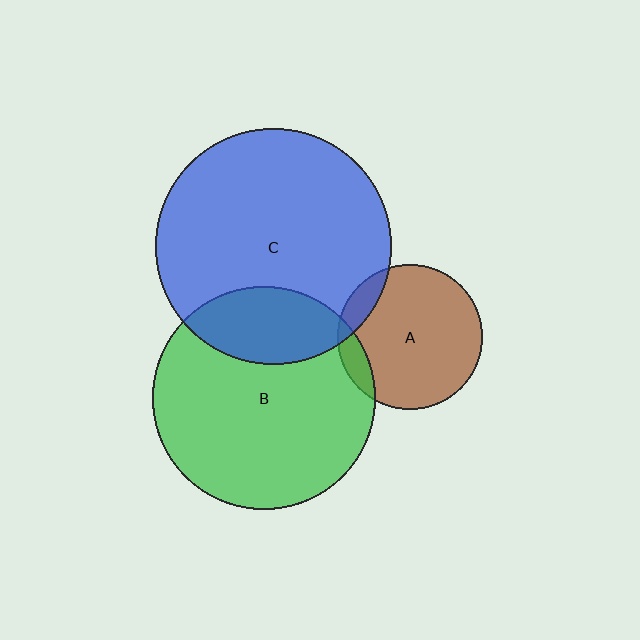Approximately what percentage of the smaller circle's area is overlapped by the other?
Approximately 25%.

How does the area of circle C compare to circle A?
Approximately 2.6 times.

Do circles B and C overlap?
Yes.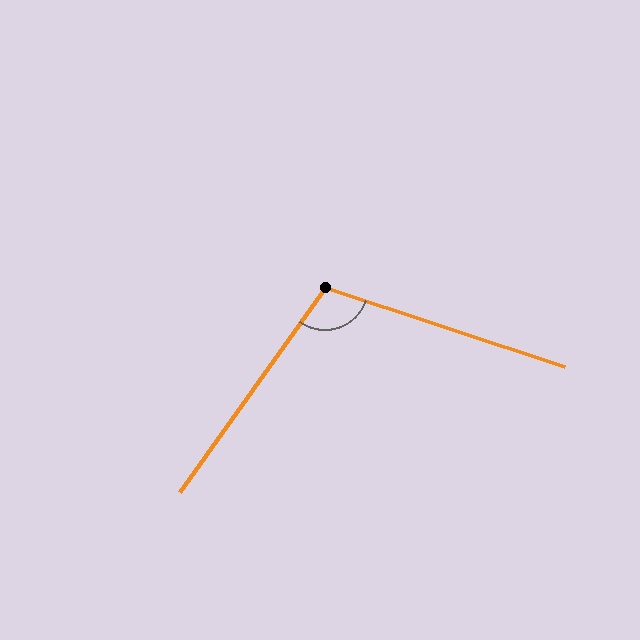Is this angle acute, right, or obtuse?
It is obtuse.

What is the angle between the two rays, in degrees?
Approximately 107 degrees.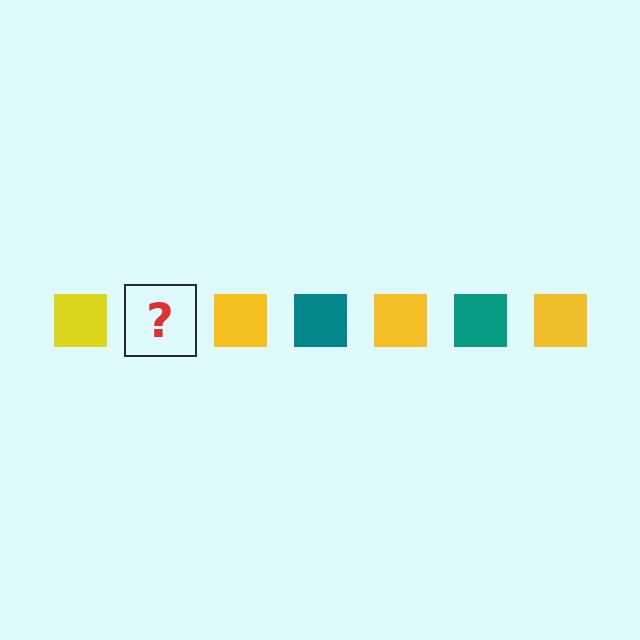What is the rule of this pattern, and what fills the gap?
The rule is that the pattern cycles through yellow, teal squares. The gap should be filled with a teal square.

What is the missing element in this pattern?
The missing element is a teal square.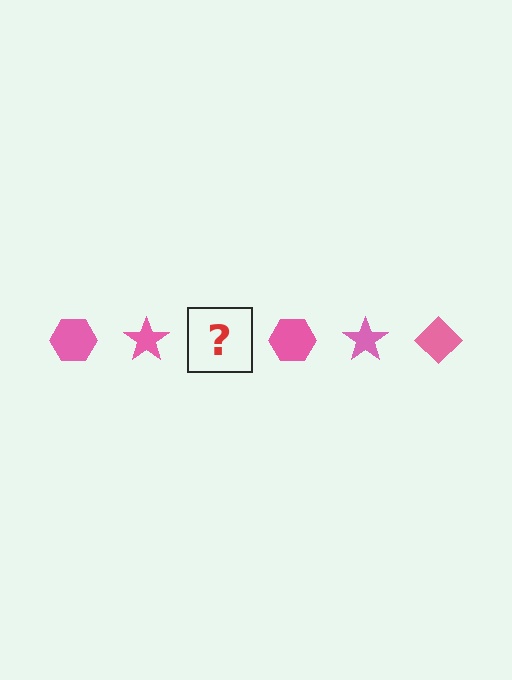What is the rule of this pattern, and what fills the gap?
The rule is that the pattern cycles through hexagon, star, diamond shapes in pink. The gap should be filled with a pink diamond.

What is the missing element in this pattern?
The missing element is a pink diamond.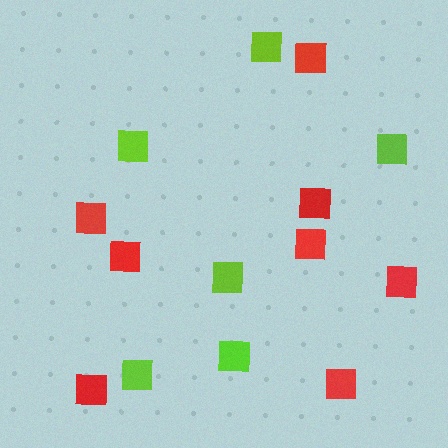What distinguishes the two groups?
There are 2 groups: one group of red squares (8) and one group of lime squares (6).